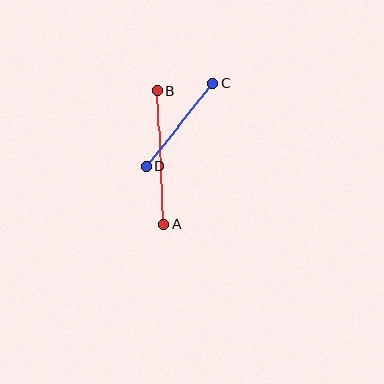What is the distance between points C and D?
The distance is approximately 107 pixels.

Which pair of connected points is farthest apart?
Points A and B are farthest apart.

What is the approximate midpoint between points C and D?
The midpoint is at approximately (179, 125) pixels.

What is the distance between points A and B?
The distance is approximately 133 pixels.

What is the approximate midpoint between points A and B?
The midpoint is at approximately (161, 158) pixels.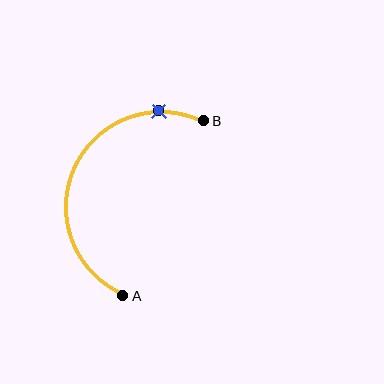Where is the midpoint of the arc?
The arc midpoint is the point on the curve farthest from the straight line joining A and B. It sits to the left of that line.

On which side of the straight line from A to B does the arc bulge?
The arc bulges to the left of the straight line connecting A and B.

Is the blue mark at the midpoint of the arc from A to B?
No. The blue mark lies on the arc but is closer to endpoint B. The arc midpoint would be at the point on the curve equidistant along the arc from both A and B.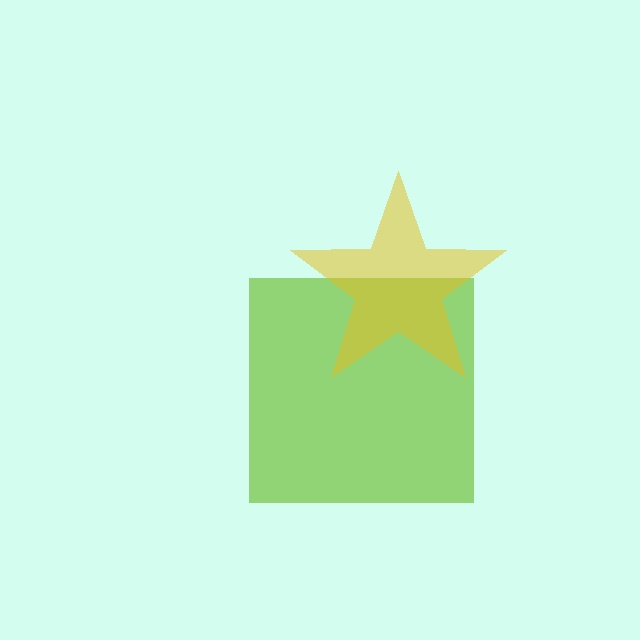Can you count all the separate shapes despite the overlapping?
Yes, there are 2 separate shapes.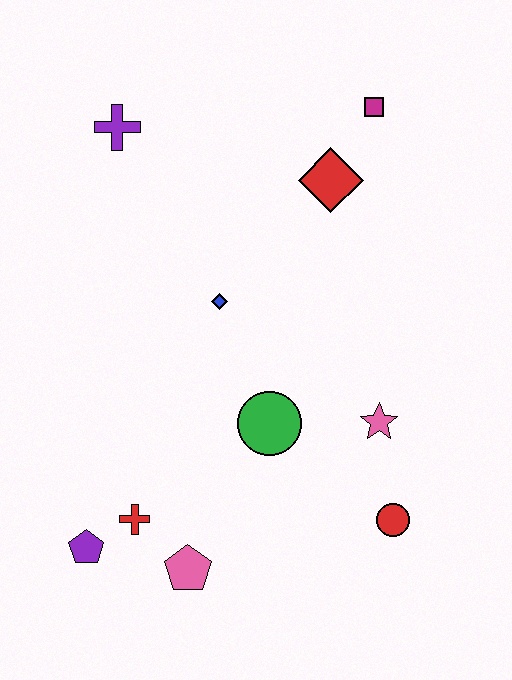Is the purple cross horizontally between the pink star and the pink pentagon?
No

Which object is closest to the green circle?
The pink star is closest to the green circle.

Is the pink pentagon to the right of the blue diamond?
No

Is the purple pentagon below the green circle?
Yes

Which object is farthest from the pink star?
The purple cross is farthest from the pink star.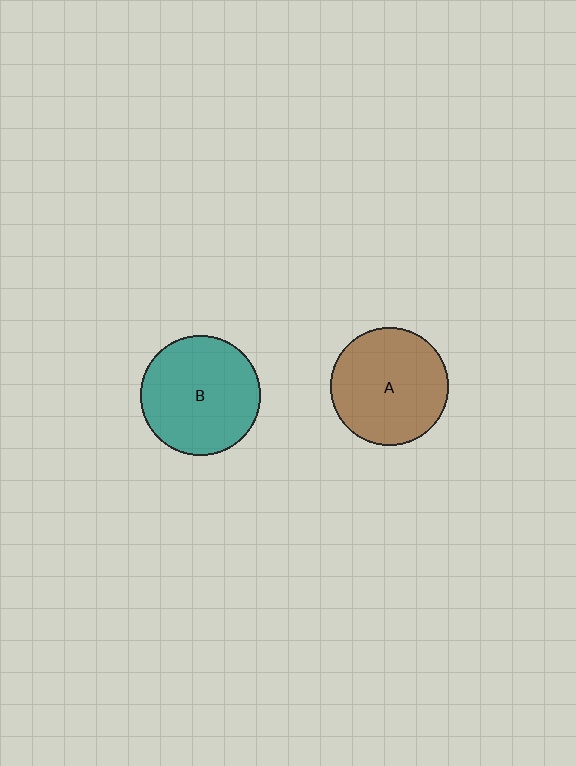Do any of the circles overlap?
No, none of the circles overlap.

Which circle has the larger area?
Circle B (teal).